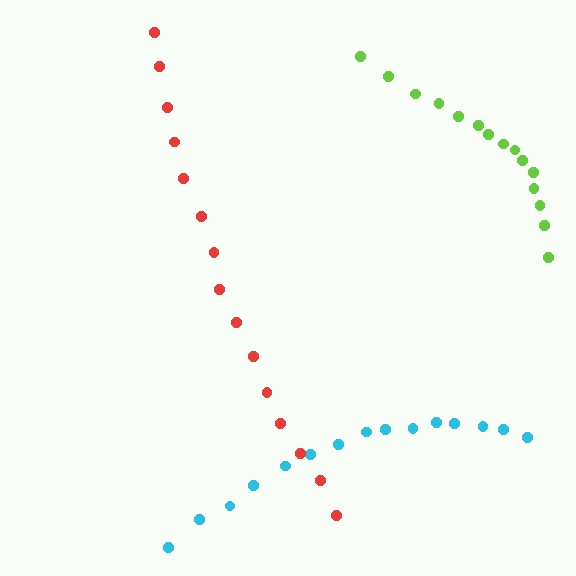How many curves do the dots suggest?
There are 3 distinct paths.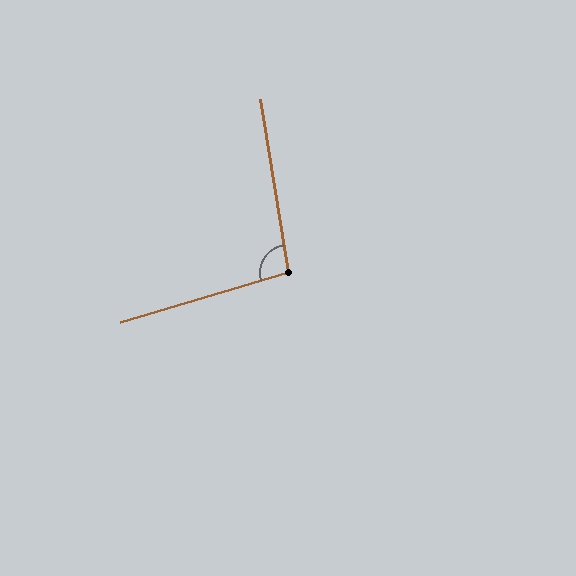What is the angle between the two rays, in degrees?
Approximately 97 degrees.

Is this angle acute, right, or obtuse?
It is obtuse.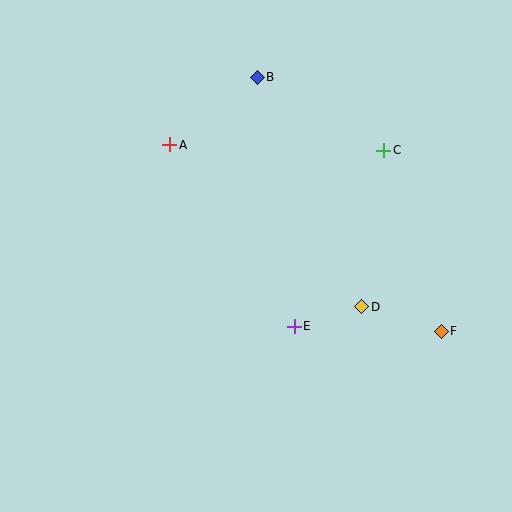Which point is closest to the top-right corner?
Point C is closest to the top-right corner.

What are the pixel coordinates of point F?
Point F is at (441, 331).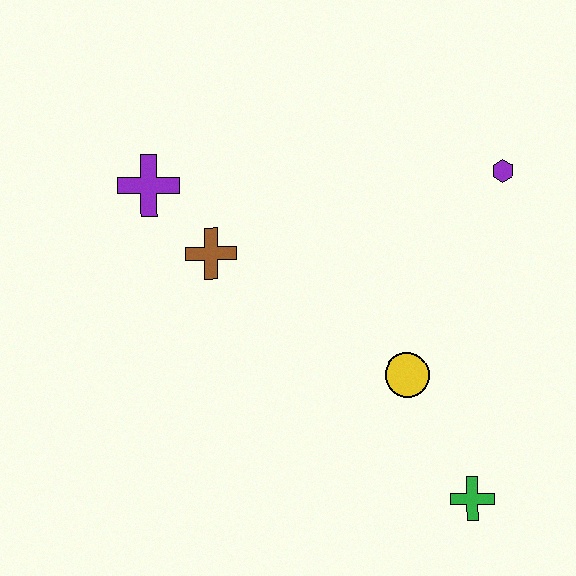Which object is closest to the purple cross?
The brown cross is closest to the purple cross.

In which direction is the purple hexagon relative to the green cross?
The purple hexagon is above the green cross.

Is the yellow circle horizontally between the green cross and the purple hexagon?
No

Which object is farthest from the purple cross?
The green cross is farthest from the purple cross.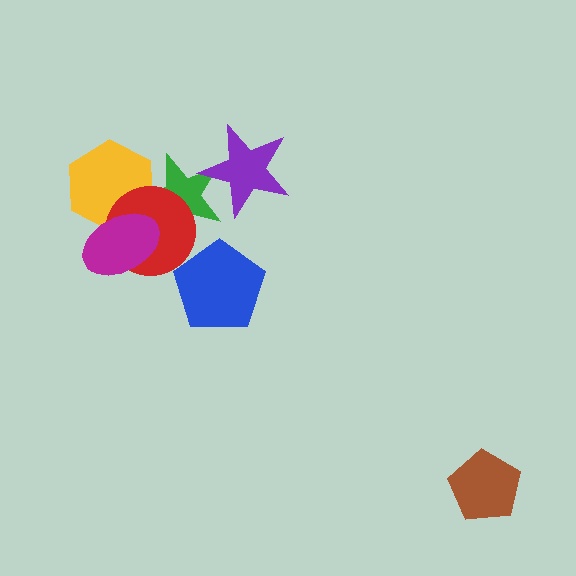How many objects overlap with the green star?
4 objects overlap with the green star.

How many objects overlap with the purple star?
1 object overlaps with the purple star.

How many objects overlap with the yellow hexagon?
3 objects overlap with the yellow hexagon.